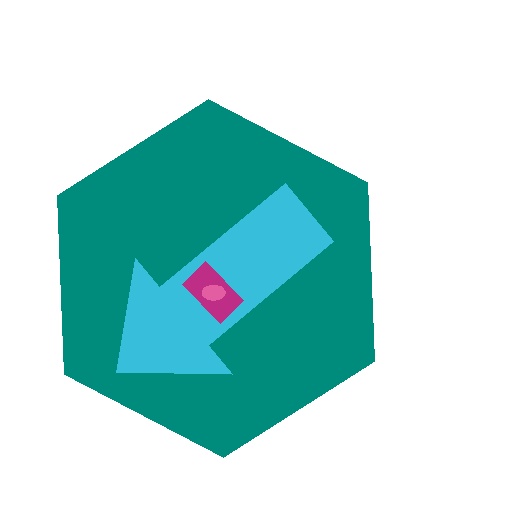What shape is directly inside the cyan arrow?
The magenta rectangle.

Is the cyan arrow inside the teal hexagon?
Yes.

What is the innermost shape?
The pink ellipse.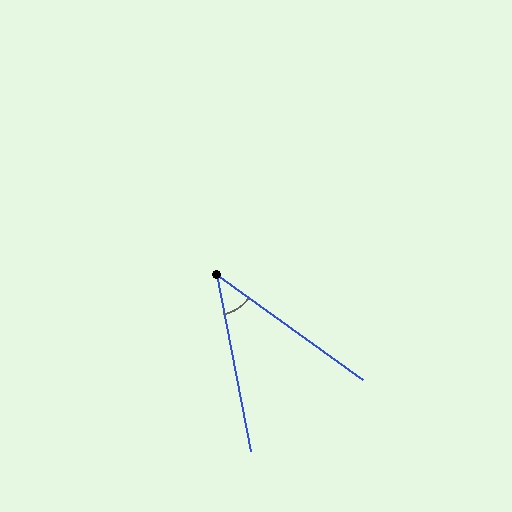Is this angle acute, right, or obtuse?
It is acute.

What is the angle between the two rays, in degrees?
Approximately 43 degrees.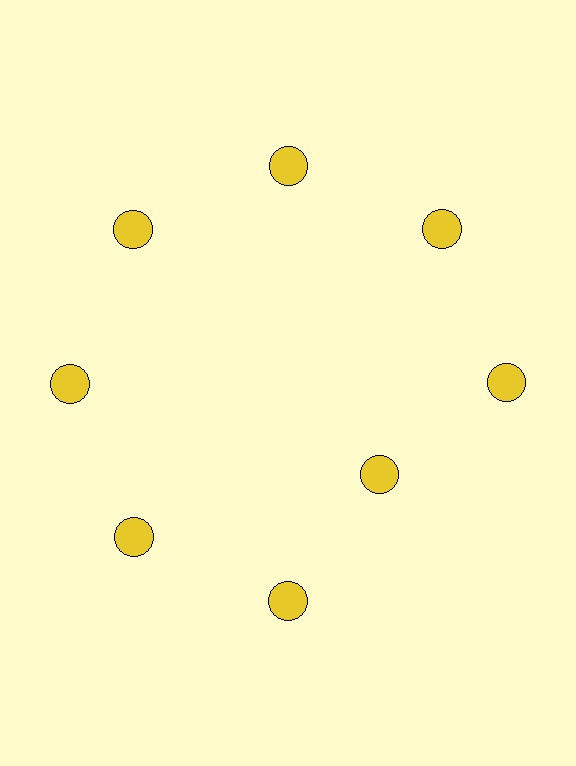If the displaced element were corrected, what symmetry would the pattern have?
It would have 8-fold rotational symmetry — the pattern would map onto itself every 45 degrees.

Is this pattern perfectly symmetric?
No. The 8 yellow circles are arranged in a ring, but one element near the 4 o'clock position is pulled inward toward the center, breaking the 8-fold rotational symmetry.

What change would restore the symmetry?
The symmetry would be restored by moving it outward, back onto the ring so that all 8 circles sit at equal angles and equal distance from the center.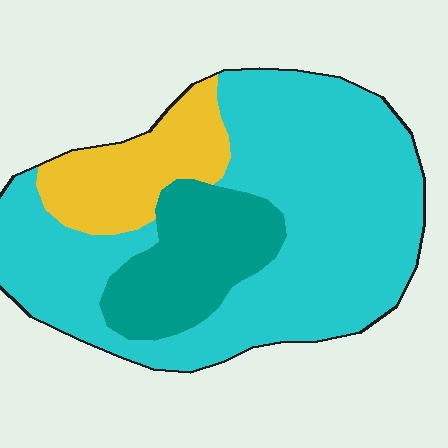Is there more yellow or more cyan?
Cyan.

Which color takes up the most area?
Cyan, at roughly 65%.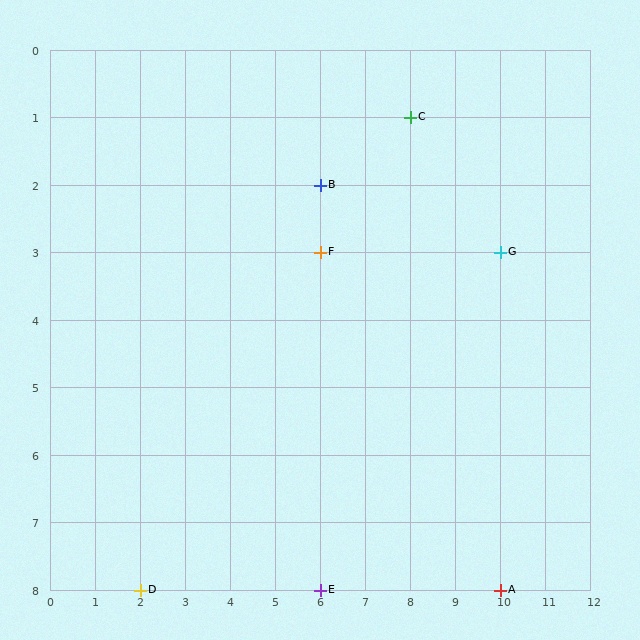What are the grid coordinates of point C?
Point C is at grid coordinates (8, 1).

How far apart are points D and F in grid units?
Points D and F are 4 columns and 5 rows apart (about 6.4 grid units diagonally).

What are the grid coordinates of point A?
Point A is at grid coordinates (10, 8).